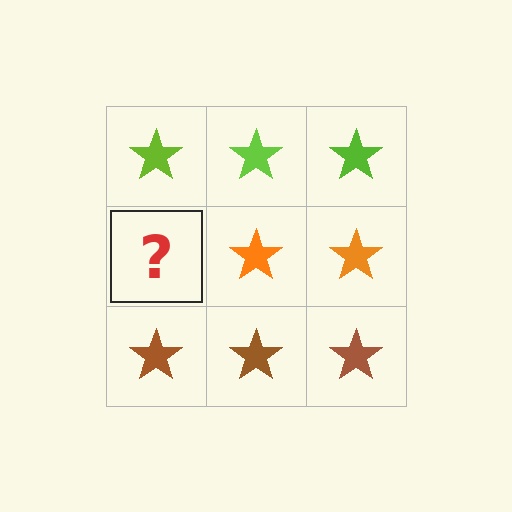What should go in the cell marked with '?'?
The missing cell should contain an orange star.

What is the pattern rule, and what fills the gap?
The rule is that each row has a consistent color. The gap should be filled with an orange star.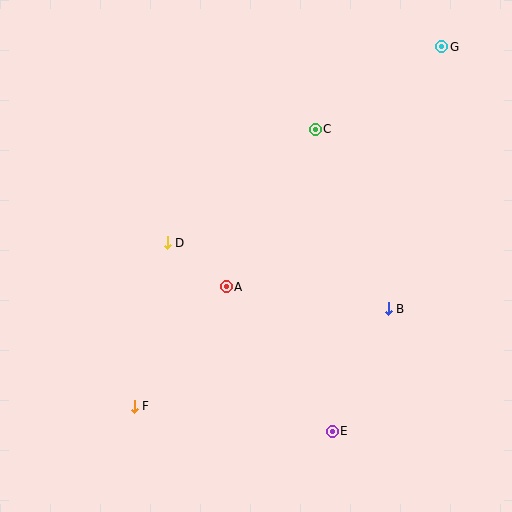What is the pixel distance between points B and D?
The distance between B and D is 231 pixels.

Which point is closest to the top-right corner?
Point G is closest to the top-right corner.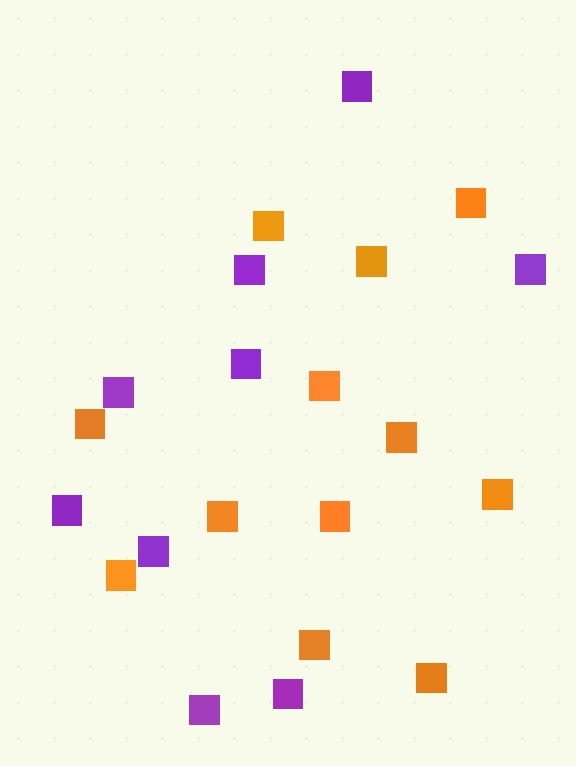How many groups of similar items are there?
There are 2 groups: one group of purple squares (9) and one group of orange squares (12).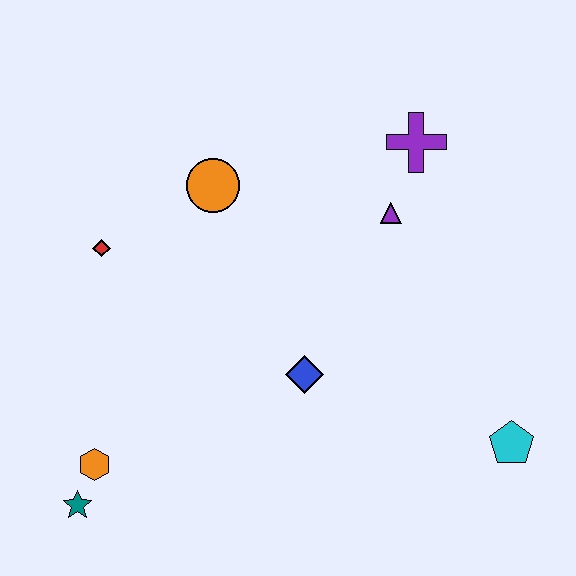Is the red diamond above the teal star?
Yes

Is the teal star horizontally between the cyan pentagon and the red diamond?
No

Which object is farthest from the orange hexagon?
The purple cross is farthest from the orange hexagon.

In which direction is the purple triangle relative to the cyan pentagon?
The purple triangle is above the cyan pentagon.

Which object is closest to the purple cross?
The purple triangle is closest to the purple cross.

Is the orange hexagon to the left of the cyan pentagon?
Yes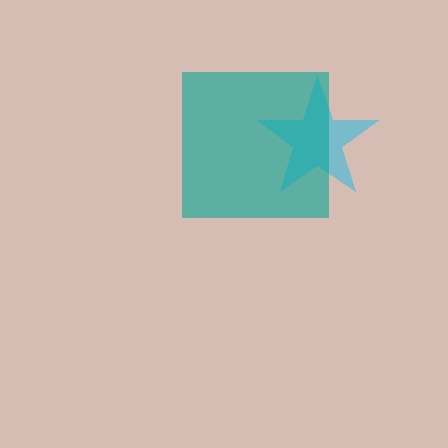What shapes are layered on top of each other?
The layered shapes are: a cyan star, a teal square.